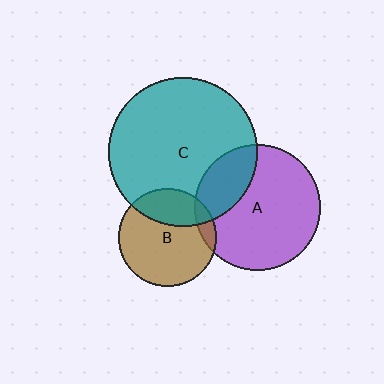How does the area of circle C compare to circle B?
Approximately 2.3 times.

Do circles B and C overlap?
Yes.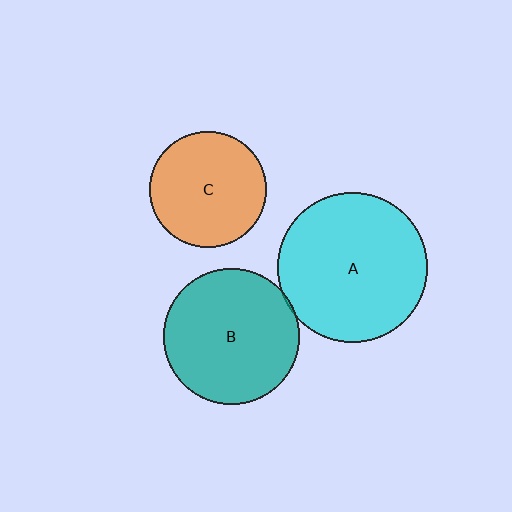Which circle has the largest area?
Circle A (cyan).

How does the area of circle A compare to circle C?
Approximately 1.7 times.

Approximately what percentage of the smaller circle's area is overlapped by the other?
Approximately 5%.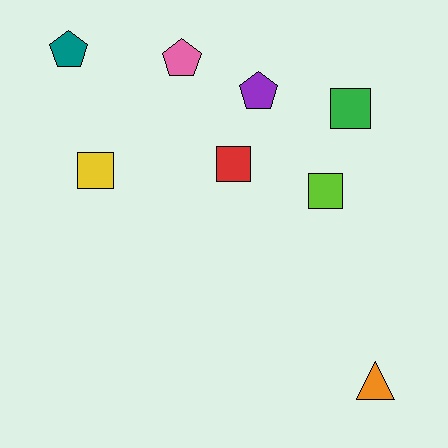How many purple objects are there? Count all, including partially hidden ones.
There is 1 purple object.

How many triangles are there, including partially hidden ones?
There is 1 triangle.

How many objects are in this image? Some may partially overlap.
There are 8 objects.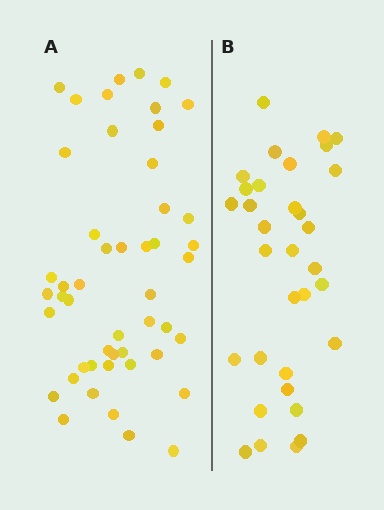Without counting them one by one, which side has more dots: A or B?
Region A (the left region) has more dots.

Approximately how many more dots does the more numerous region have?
Region A has approximately 15 more dots than region B.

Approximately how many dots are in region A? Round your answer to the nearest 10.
About 50 dots. (The exact count is 49, which rounds to 50.)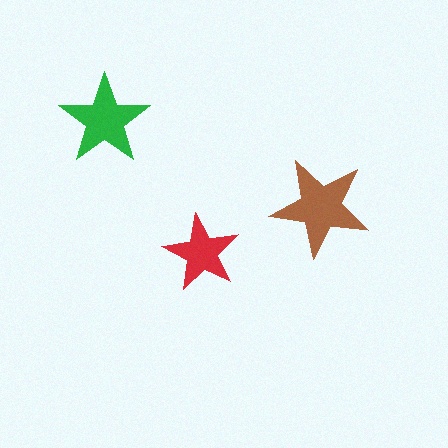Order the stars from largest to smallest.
the brown one, the green one, the red one.